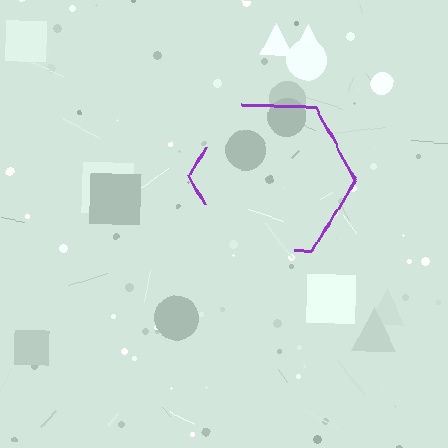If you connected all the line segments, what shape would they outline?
They would outline a hexagon.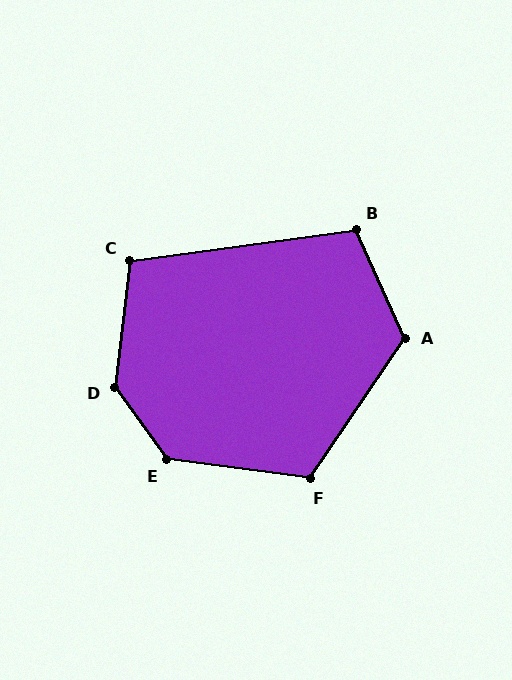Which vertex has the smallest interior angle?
C, at approximately 105 degrees.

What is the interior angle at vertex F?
Approximately 116 degrees (obtuse).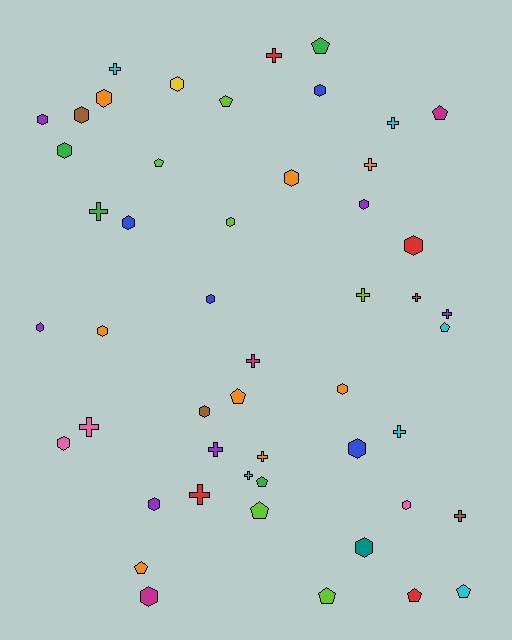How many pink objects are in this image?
There are 3 pink objects.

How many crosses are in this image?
There are 16 crosses.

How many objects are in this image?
There are 50 objects.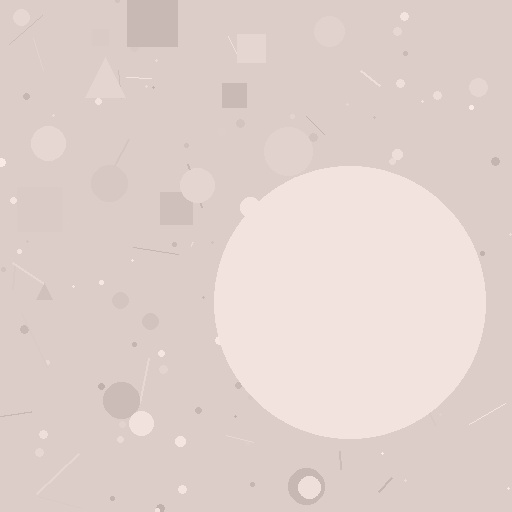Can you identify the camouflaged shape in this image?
The camouflaged shape is a circle.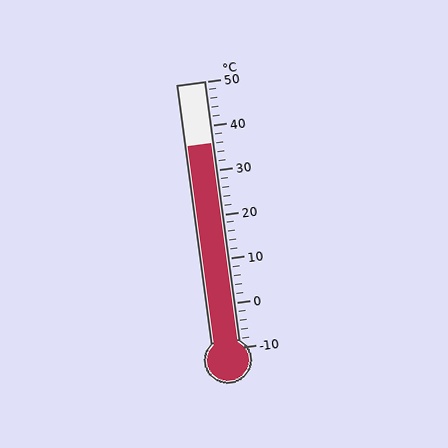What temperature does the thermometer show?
The thermometer shows approximately 36°C.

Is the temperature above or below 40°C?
The temperature is below 40°C.